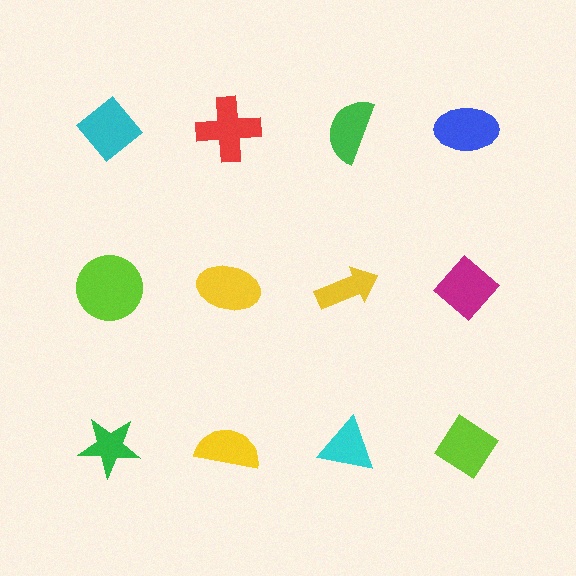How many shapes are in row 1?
4 shapes.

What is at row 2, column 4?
A magenta diamond.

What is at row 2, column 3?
A yellow arrow.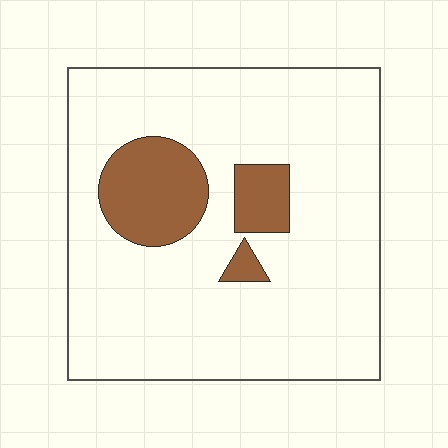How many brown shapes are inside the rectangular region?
3.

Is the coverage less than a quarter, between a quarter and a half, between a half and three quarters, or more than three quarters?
Less than a quarter.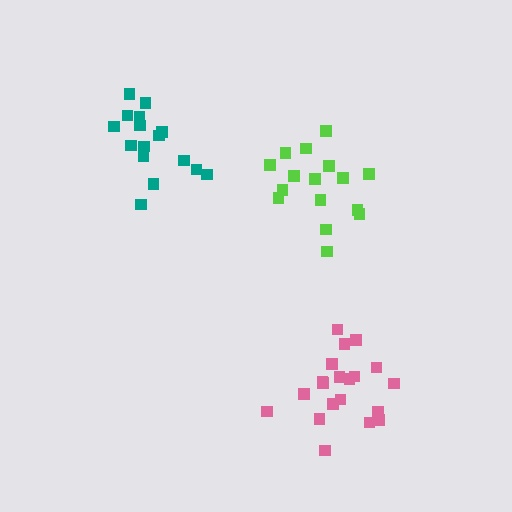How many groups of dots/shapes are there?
There are 3 groups.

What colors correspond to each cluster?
The clusters are colored: lime, teal, pink.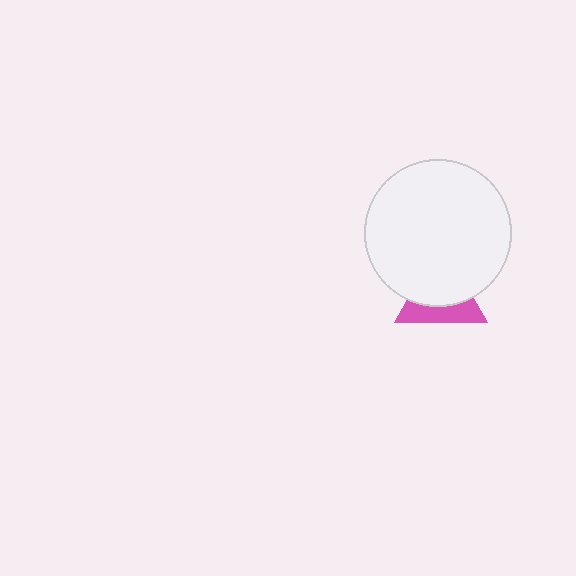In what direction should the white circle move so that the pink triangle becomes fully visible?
The white circle should move up. That is the shortest direction to clear the overlap and leave the pink triangle fully visible.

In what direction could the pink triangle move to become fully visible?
The pink triangle could move down. That would shift it out from behind the white circle entirely.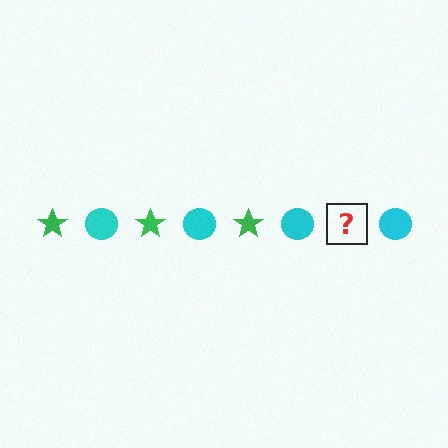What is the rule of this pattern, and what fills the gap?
The rule is that the pattern alternates between green star and cyan circle. The gap should be filled with a green star.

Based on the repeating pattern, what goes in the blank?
The blank should be a green star.